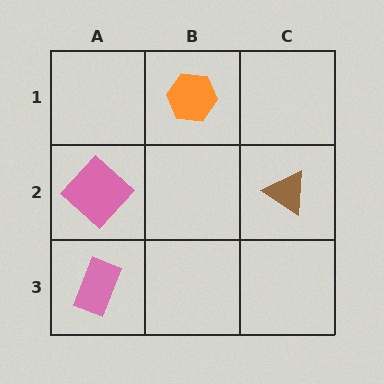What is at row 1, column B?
An orange hexagon.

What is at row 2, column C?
A brown triangle.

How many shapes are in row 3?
1 shape.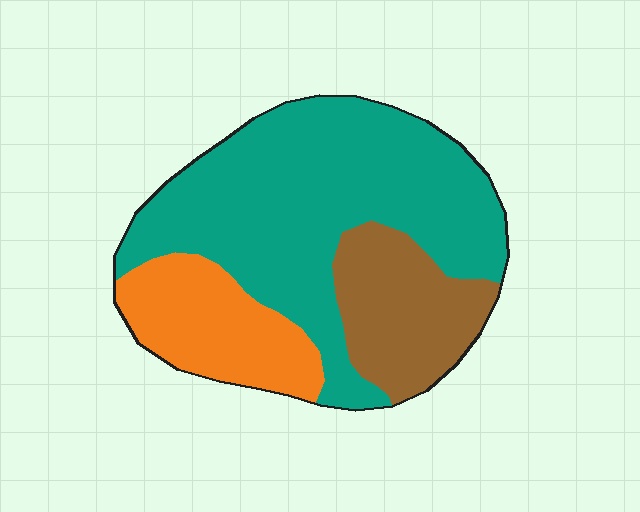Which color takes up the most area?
Teal, at roughly 60%.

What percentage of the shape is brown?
Brown covers 21% of the shape.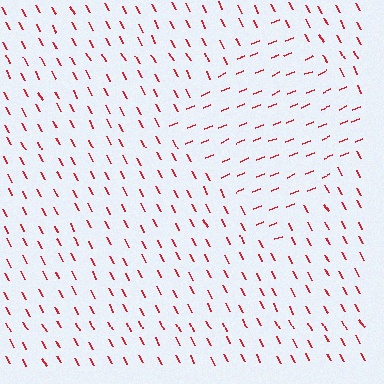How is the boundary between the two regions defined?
The boundary is defined purely by a change in line orientation (approximately 84 degrees difference). All lines are the same color and thickness.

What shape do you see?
I see a diamond.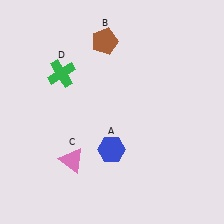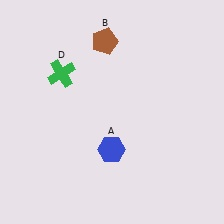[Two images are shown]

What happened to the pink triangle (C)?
The pink triangle (C) was removed in Image 2. It was in the bottom-left area of Image 1.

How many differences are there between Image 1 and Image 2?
There is 1 difference between the two images.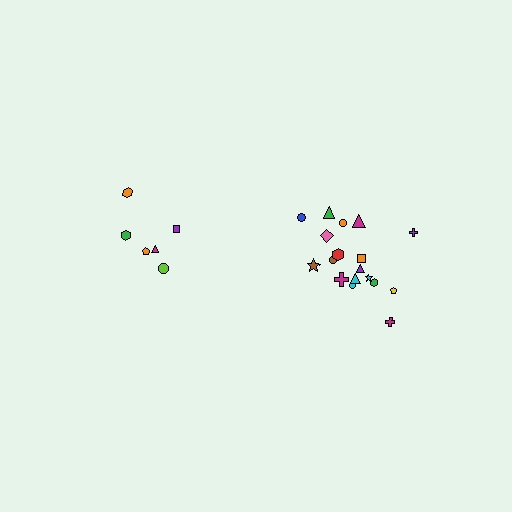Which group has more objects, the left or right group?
The right group.